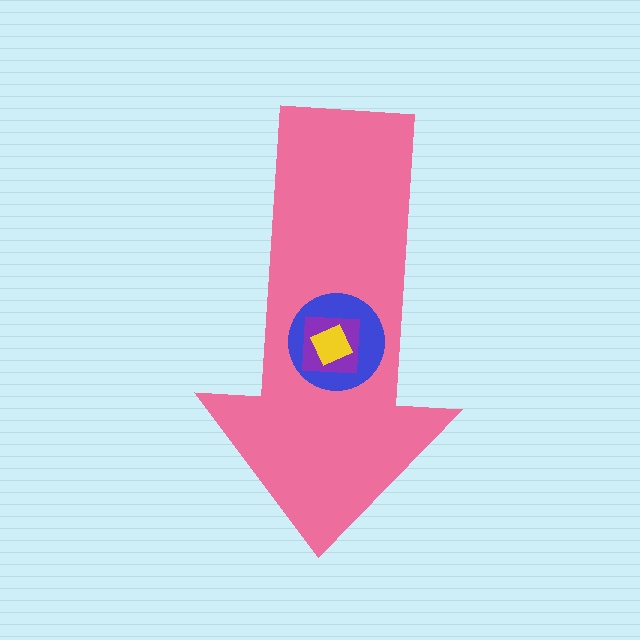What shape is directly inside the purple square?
The yellow diamond.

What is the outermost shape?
The pink arrow.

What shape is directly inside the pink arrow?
The blue circle.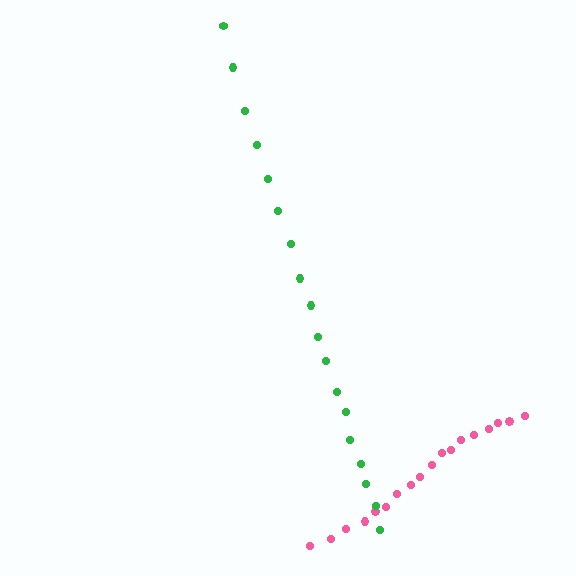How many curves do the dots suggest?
There are 2 distinct paths.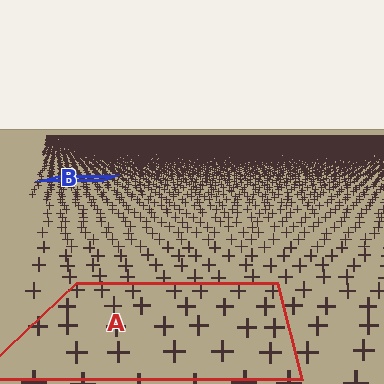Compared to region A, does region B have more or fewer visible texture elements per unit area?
Region B has more texture elements per unit area — they are packed more densely because it is farther away.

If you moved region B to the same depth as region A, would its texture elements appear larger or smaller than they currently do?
They would appear larger. At a closer depth, the same texture elements are projected at a bigger on-screen size.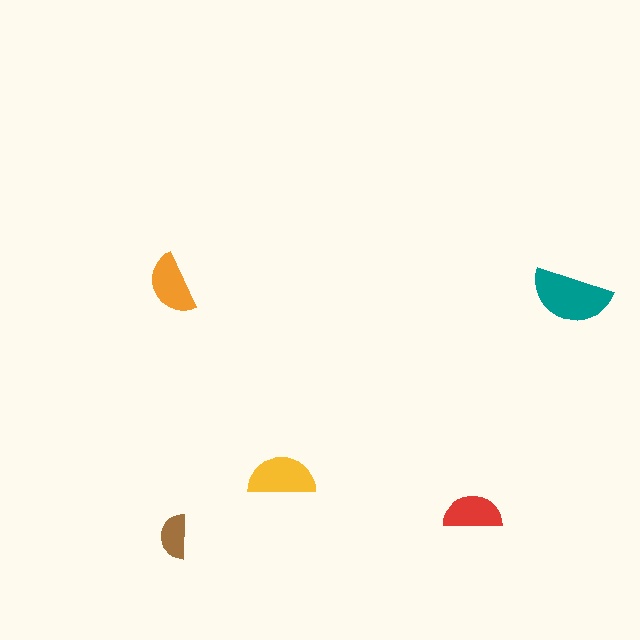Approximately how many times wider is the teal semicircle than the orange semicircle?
About 1.5 times wider.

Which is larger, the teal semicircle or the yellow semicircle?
The teal one.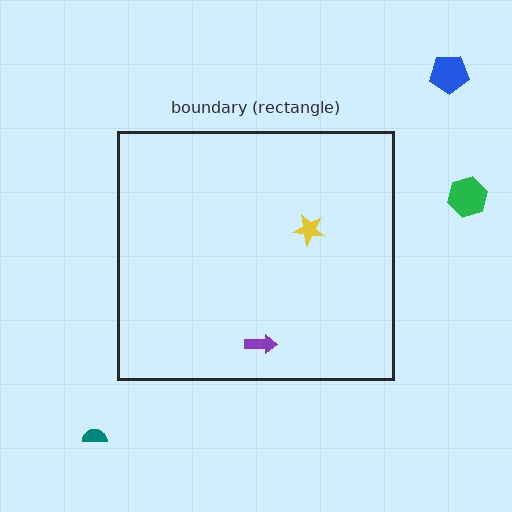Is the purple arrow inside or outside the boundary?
Inside.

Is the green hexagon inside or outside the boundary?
Outside.